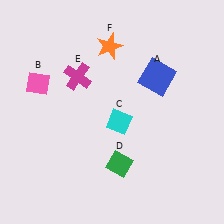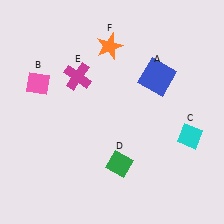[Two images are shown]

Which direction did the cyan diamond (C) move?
The cyan diamond (C) moved right.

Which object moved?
The cyan diamond (C) moved right.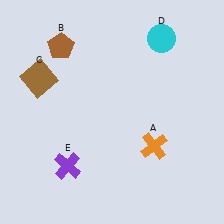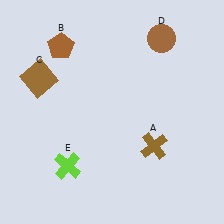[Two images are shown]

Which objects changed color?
A changed from orange to brown. D changed from cyan to brown. E changed from purple to lime.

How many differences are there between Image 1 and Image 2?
There are 3 differences between the two images.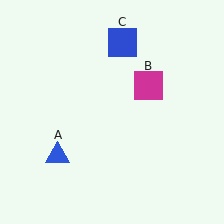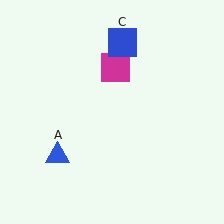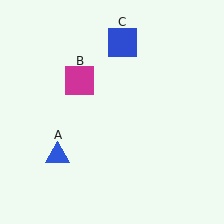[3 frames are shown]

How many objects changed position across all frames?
1 object changed position: magenta square (object B).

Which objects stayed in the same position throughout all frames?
Blue triangle (object A) and blue square (object C) remained stationary.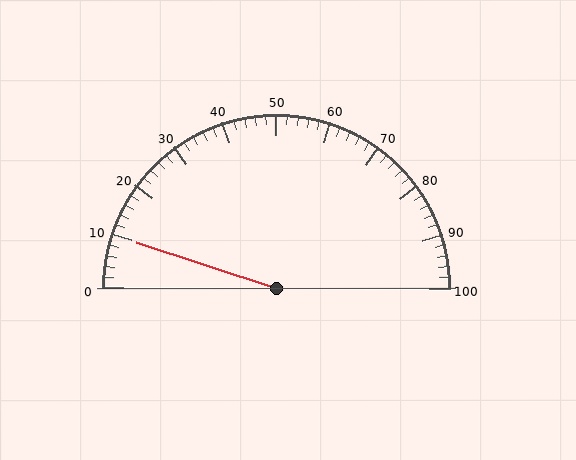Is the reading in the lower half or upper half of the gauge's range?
The reading is in the lower half of the range (0 to 100).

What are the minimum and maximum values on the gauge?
The gauge ranges from 0 to 100.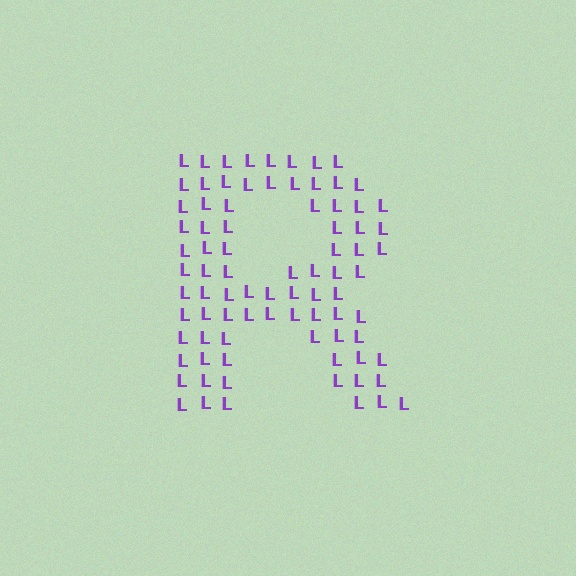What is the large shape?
The large shape is the letter R.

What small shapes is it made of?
It is made of small letter L's.